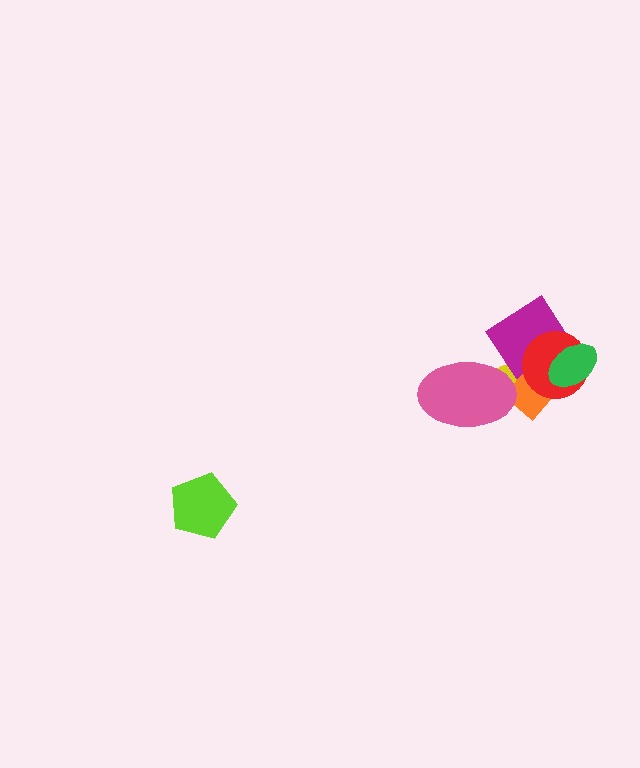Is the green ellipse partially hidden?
No, no other shape covers it.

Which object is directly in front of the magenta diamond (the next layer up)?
The orange diamond is directly in front of the magenta diamond.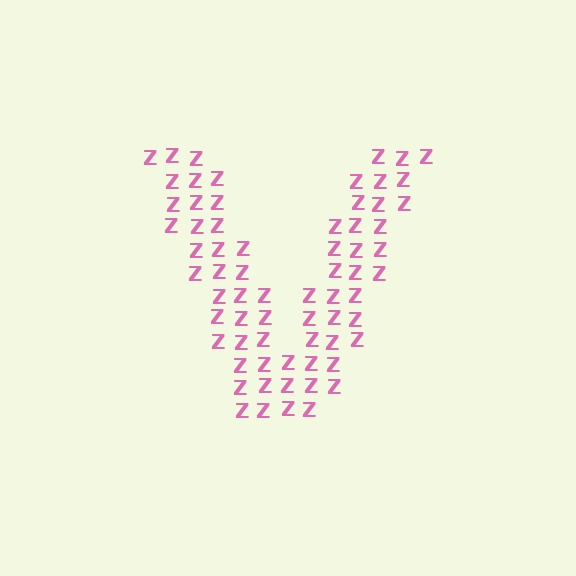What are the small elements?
The small elements are letter Z's.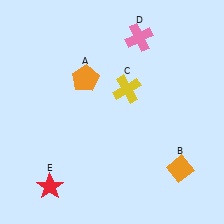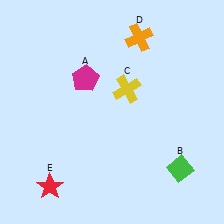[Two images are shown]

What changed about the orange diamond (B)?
In Image 1, B is orange. In Image 2, it changed to green.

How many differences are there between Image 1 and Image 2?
There are 3 differences between the two images.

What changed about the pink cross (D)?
In Image 1, D is pink. In Image 2, it changed to orange.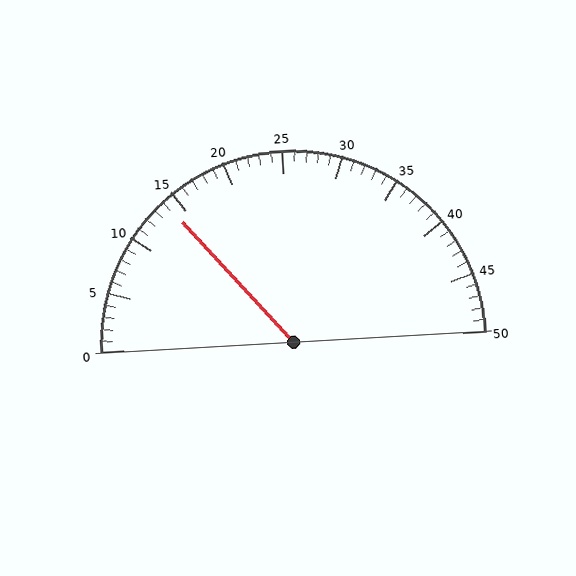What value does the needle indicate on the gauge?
The needle indicates approximately 14.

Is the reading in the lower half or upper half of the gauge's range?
The reading is in the lower half of the range (0 to 50).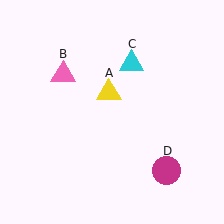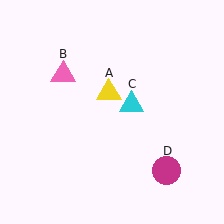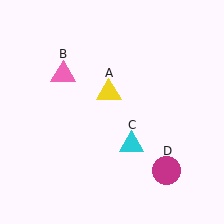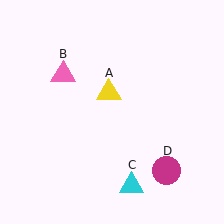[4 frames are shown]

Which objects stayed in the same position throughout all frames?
Yellow triangle (object A) and pink triangle (object B) and magenta circle (object D) remained stationary.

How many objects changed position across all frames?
1 object changed position: cyan triangle (object C).